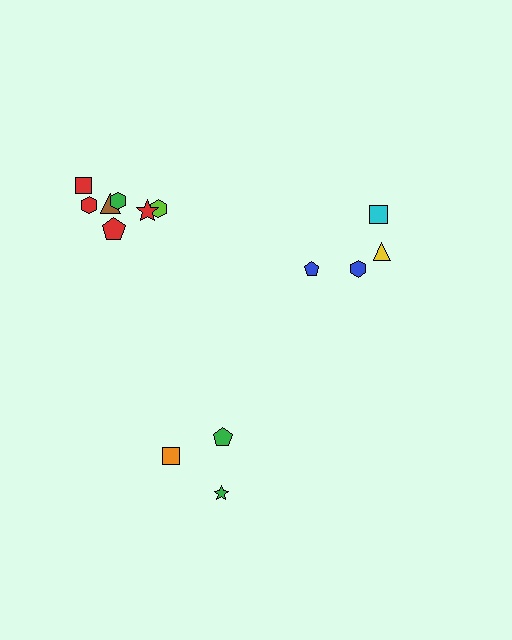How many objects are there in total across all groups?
There are 14 objects.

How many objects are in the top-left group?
There are 7 objects.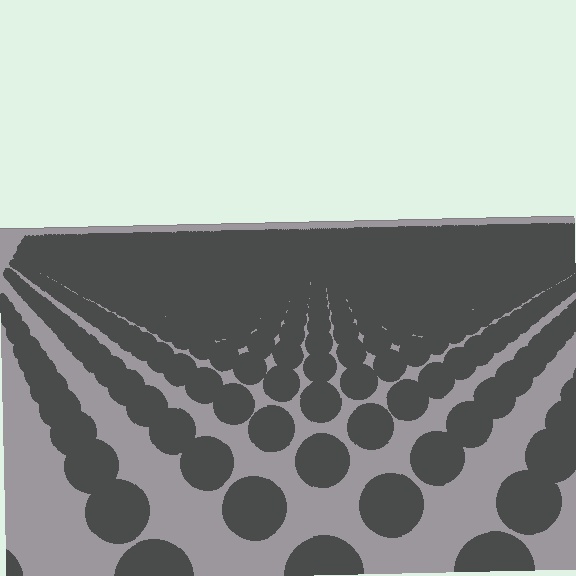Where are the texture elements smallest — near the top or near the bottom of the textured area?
Near the top.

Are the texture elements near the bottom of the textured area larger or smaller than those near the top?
Larger. Near the bottom, elements are closer to the viewer and appear at a bigger on-screen size.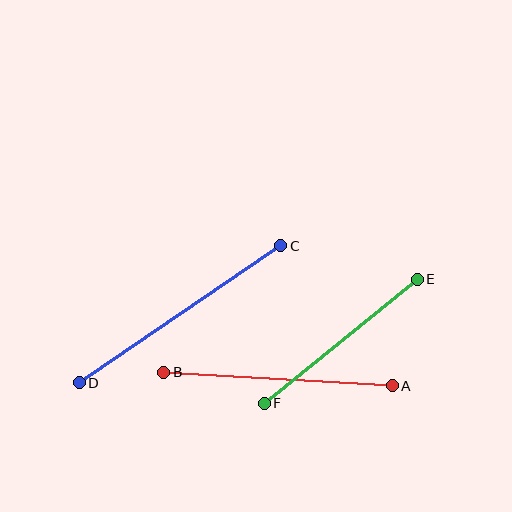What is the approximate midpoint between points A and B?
The midpoint is at approximately (278, 379) pixels.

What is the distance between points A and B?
The distance is approximately 229 pixels.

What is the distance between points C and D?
The distance is approximately 244 pixels.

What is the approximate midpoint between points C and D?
The midpoint is at approximately (180, 314) pixels.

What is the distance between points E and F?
The distance is approximately 197 pixels.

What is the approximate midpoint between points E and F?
The midpoint is at approximately (341, 341) pixels.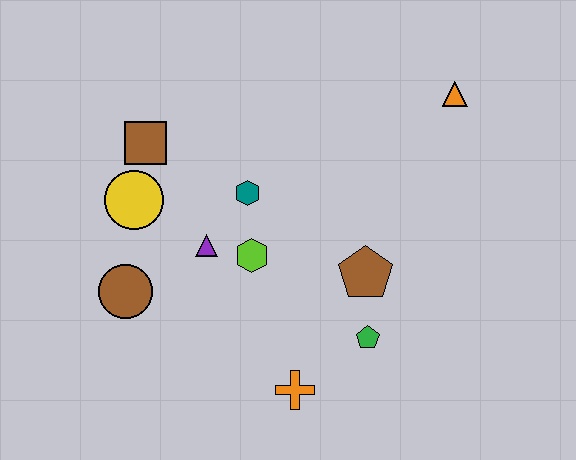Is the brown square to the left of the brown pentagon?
Yes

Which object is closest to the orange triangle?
The brown pentagon is closest to the orange triangle.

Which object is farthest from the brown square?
The orange triangle is farthest from the brown square.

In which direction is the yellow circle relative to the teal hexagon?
The yellow circle is to the left of the teal hexagon.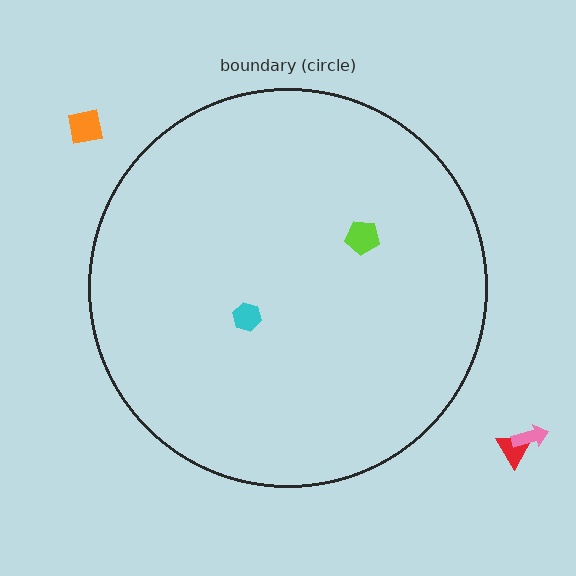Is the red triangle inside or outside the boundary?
Outside.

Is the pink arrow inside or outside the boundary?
Outside.